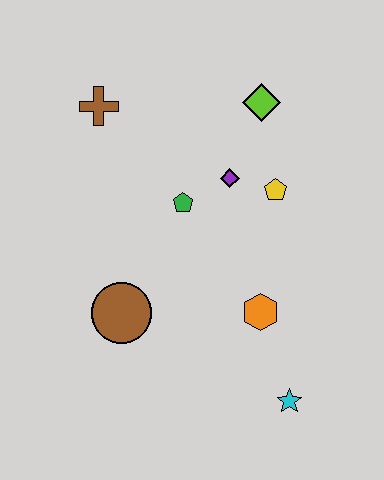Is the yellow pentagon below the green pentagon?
No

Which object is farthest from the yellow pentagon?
The cyan star is farthest from the yellow pentagon.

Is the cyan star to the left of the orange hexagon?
No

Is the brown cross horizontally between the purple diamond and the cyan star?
No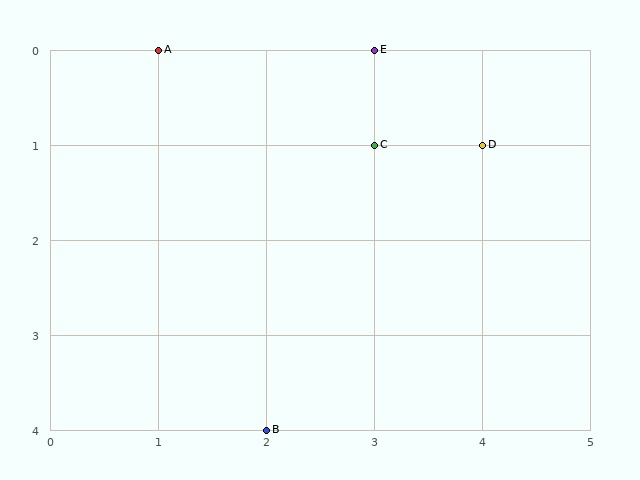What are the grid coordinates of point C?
Point C is at grid coordinates (3, 1).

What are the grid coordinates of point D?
Point D is at grid coordinates (4, 1).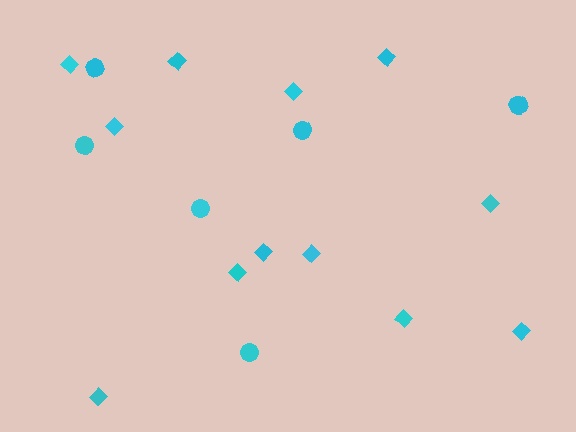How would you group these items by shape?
There are 2 groups: one group of circles (6) and one group of diamonds (12).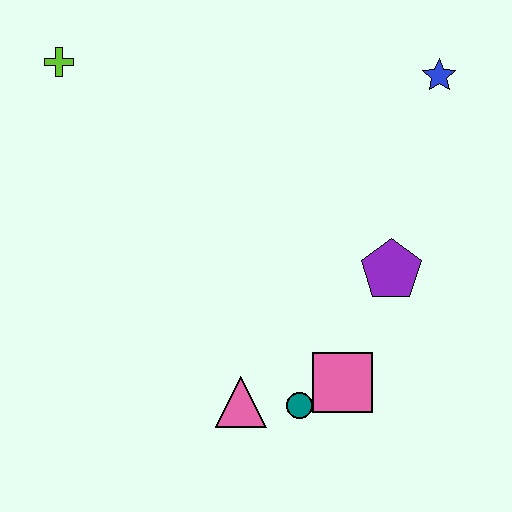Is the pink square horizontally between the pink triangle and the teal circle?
No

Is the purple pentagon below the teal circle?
No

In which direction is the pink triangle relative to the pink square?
The pink triangle is to the left of the pink square.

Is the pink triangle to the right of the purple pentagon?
No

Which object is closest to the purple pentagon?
The pink square is closest to the purple pentagon.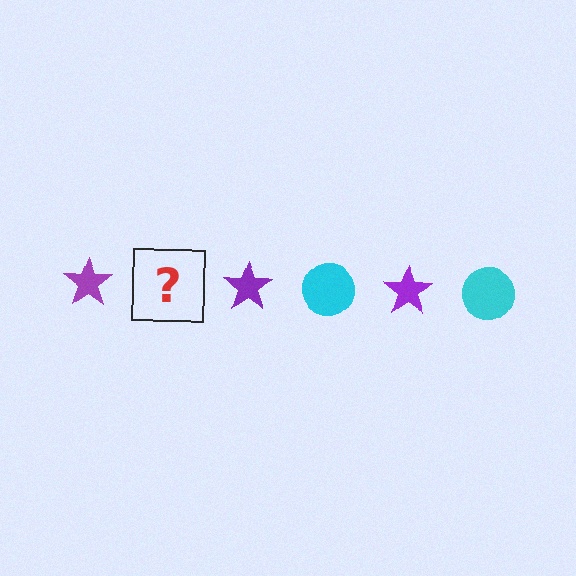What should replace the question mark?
The question mark should be replaced with a cyan circle.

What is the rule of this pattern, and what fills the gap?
The rule is that the pattern alternates between purple star and cyan circle. The gap should be filled with a cyan circle.